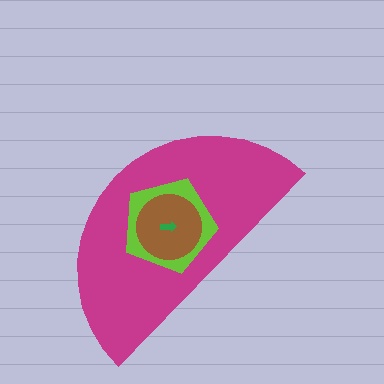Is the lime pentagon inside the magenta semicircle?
Yes.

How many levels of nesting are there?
4.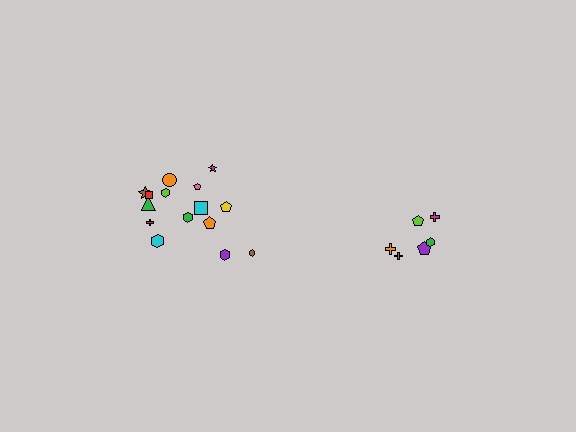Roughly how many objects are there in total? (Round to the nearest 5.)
Roughly 20 objects in total.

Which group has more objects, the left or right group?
The left group.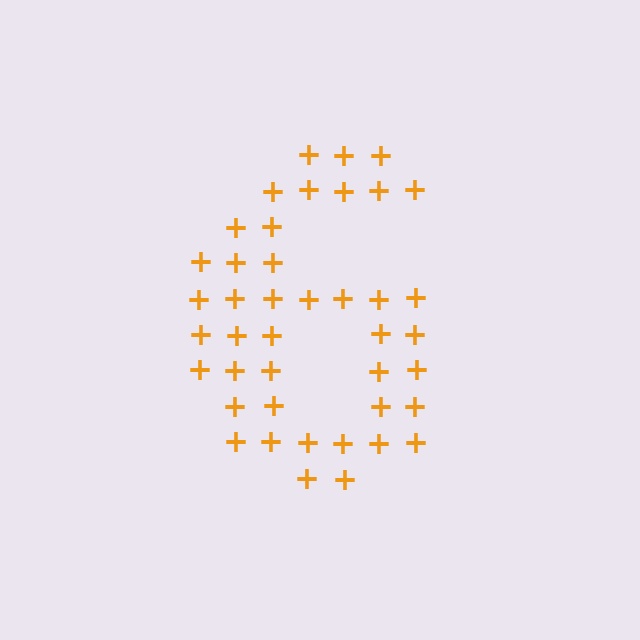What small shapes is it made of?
It is made of small plus signs.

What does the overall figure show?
The overall figure shows the digit 6.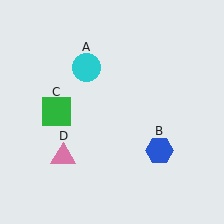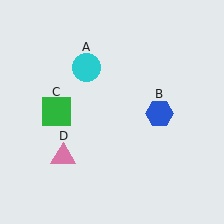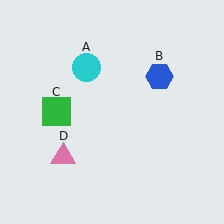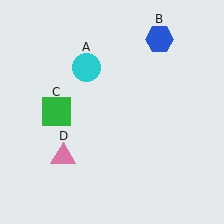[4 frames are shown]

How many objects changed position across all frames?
1 object changed position: blue hexagon (object B).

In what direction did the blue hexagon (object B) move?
The blue hexagon (object B) moved up.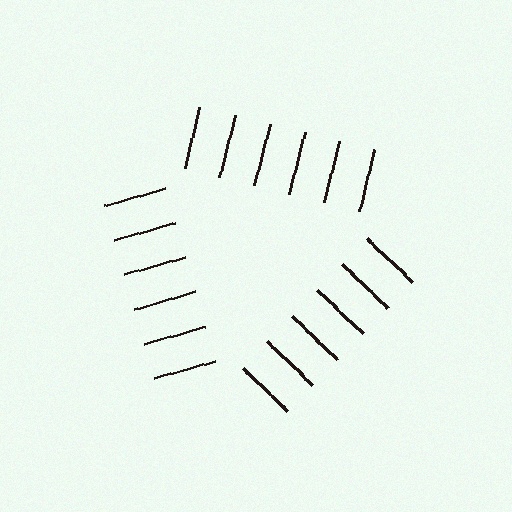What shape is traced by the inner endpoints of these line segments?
An illusory triangle — the line segments terminate on its edges but no continuous stroke is drawn.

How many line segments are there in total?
18 — 6 along each of the 3 edges.